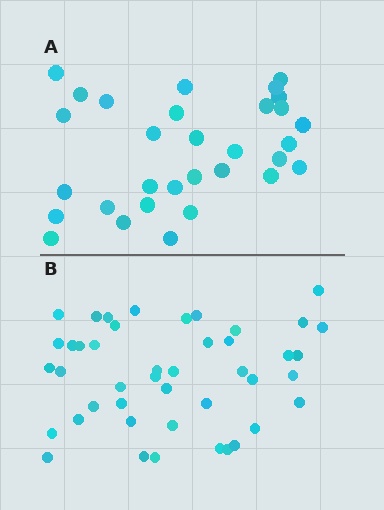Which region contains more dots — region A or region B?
Region B (the bottom region) has more dots.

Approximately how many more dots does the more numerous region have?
Region B has approximately 15 more dots than region A.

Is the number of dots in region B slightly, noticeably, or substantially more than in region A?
Region B has noticeably more, but not dramatically so. The ratio is roughly 1.4 to 1.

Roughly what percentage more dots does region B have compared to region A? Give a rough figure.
About 40% more.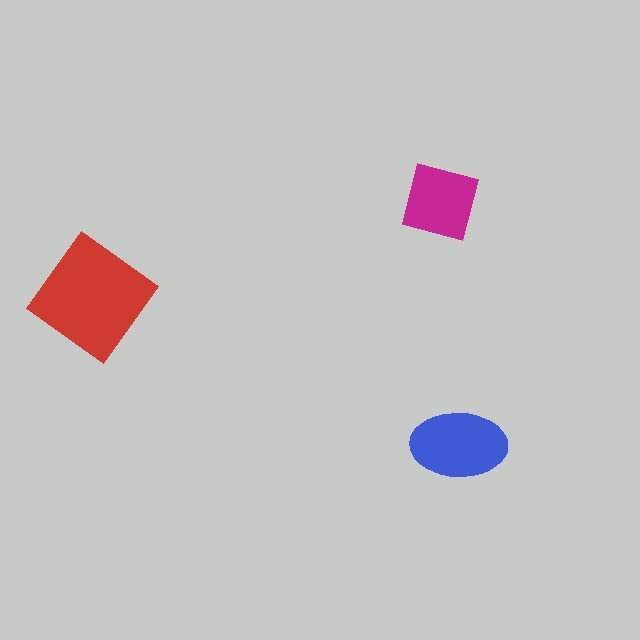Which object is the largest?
The red diamond.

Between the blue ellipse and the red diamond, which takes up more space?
The red diamond.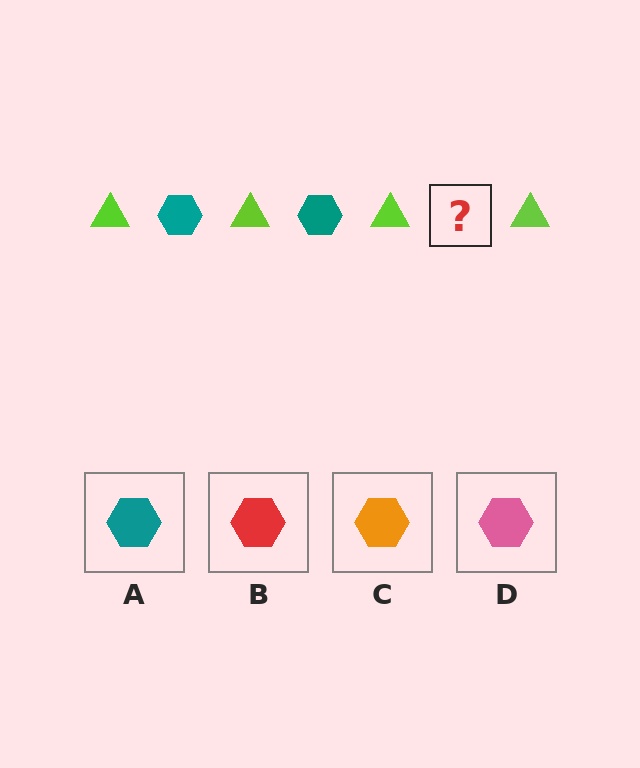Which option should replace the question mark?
Option A.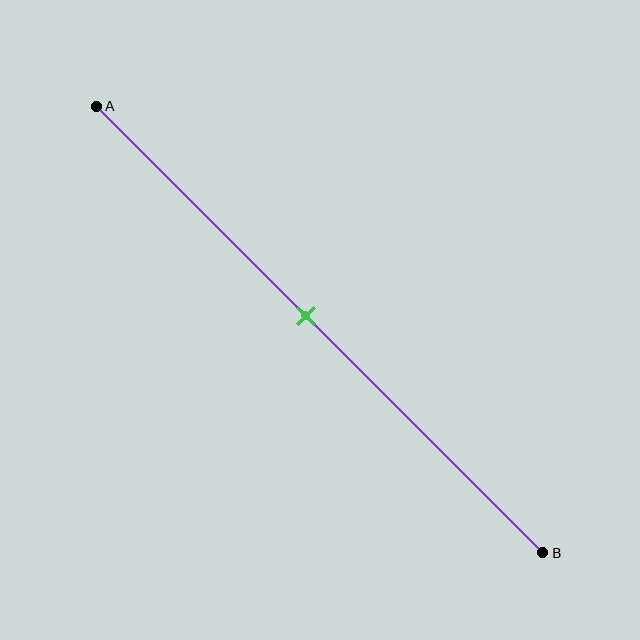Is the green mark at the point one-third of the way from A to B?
No, the mark is at about 45% from A, not at the 33% one-third point.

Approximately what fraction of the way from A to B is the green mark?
The green mark is approximately 45% of the way from A to B.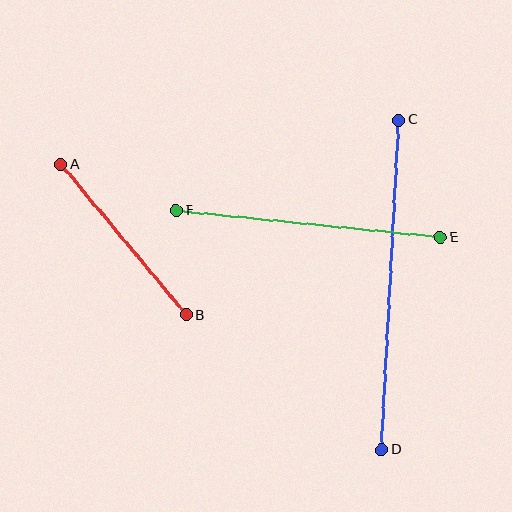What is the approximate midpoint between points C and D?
The midpoint is at approximately (390, 285) pixels.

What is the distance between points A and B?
The distance is approximately 195 pixels.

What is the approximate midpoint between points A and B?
The midpoint is at approximately (123, 240) pixels.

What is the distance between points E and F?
The distance is approximately 265 pixels.